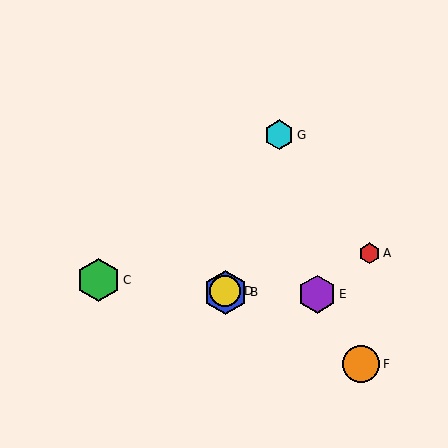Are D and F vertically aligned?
No, D is at x≈225 and F is at x≈361.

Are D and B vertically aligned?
Yes, both are at x≈225.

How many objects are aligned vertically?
2 objects (B, D) are aligned vertically.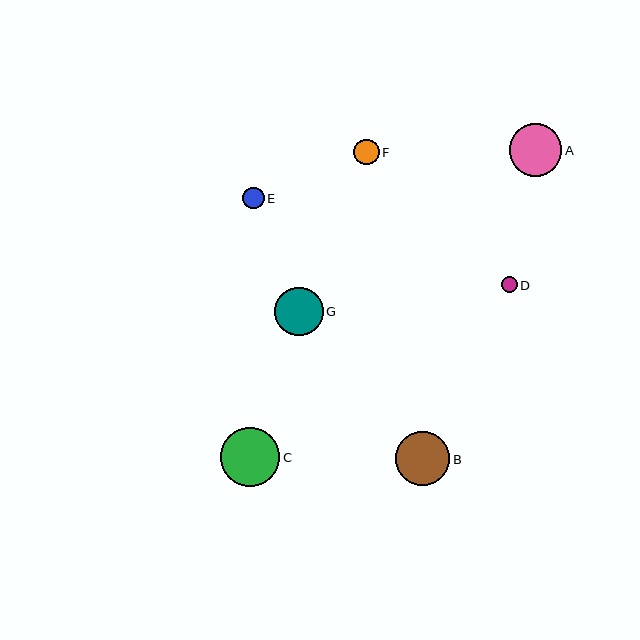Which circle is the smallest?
Circle D is the smallest with a size of approximately 16 pixels.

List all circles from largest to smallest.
From largest to smallest: C, B, A, G, F, E, D.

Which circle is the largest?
Circle C is the largest with a size of approximately 59 pixels.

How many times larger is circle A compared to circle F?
Circle A is approximately 2.0 times the size of circle F.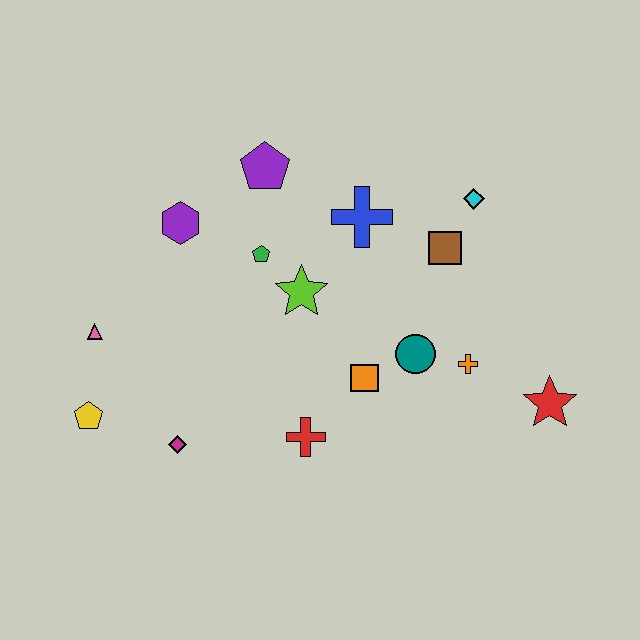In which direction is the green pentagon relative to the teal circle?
The green pentagon is to the left of the teal circle.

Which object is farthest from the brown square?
The yellow pentagon is farthest from the brown square.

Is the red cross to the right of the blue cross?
No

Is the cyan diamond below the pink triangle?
No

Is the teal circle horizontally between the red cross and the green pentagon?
No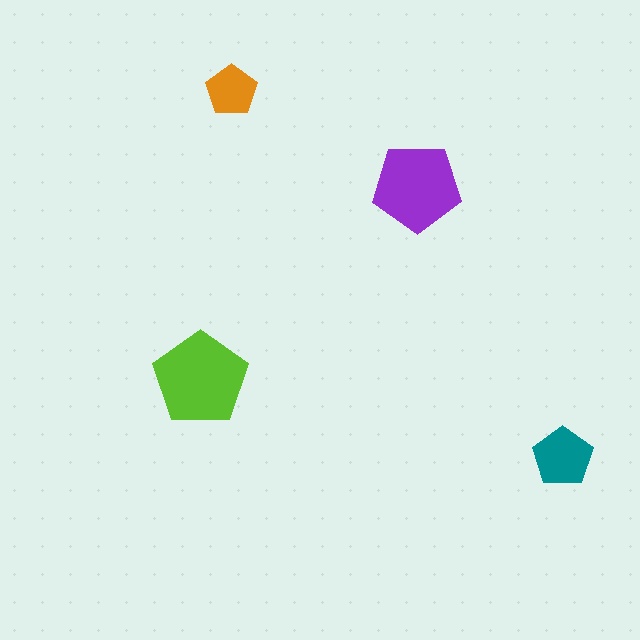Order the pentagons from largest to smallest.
the lime one, the purple one, the teal one, the orange one.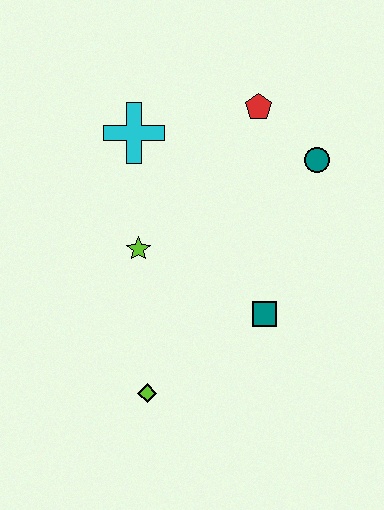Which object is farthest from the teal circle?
The lime diamond is farthest from the teal circle.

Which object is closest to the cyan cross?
The lime star is closest to the cyan cross.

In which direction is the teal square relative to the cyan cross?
The teal square is below the cyan cross.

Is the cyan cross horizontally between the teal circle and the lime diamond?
No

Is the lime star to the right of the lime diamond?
No